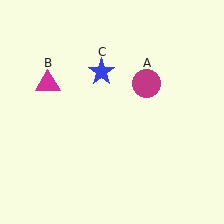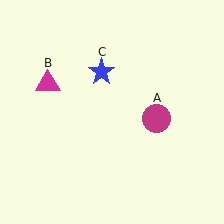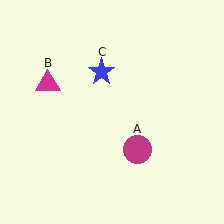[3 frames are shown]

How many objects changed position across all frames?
1 object changed position: magenta circle (object A).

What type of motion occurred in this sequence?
The magenta circle (object A) rotated clockwise around the center of the scene.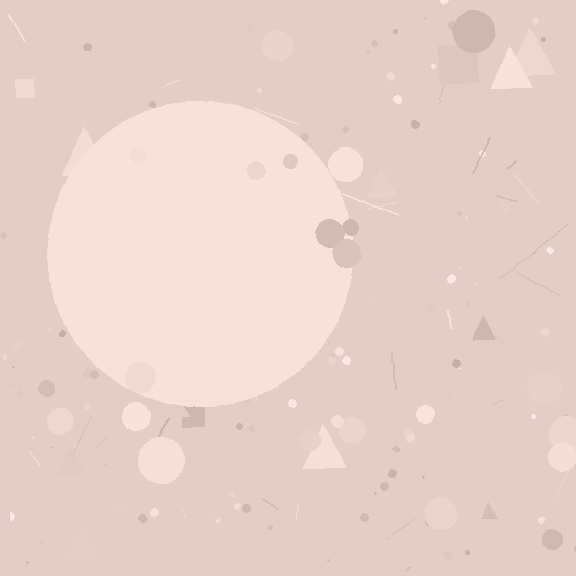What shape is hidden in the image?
A circle is hidden in the image.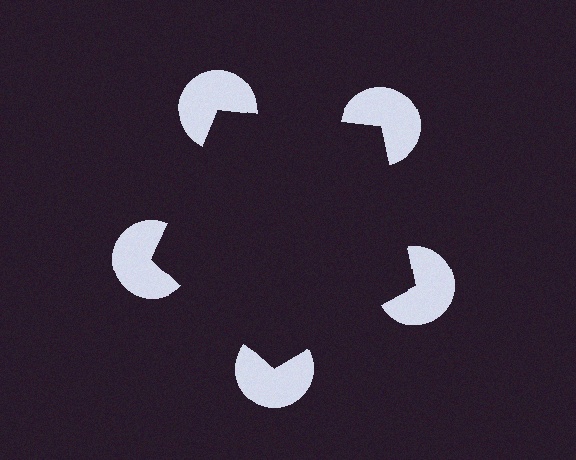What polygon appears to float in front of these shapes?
An illusory pentagon — its edges are inferred from the aligned wedge cuts in the pac-man discs, not physically drawn.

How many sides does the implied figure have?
5 sides.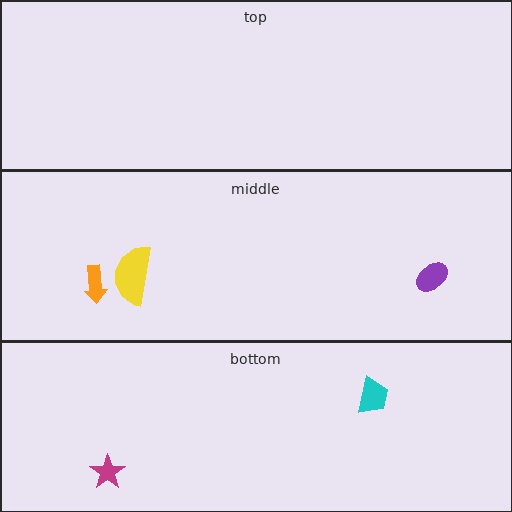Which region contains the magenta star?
The bottom region.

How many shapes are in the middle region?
3.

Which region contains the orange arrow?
The middle region.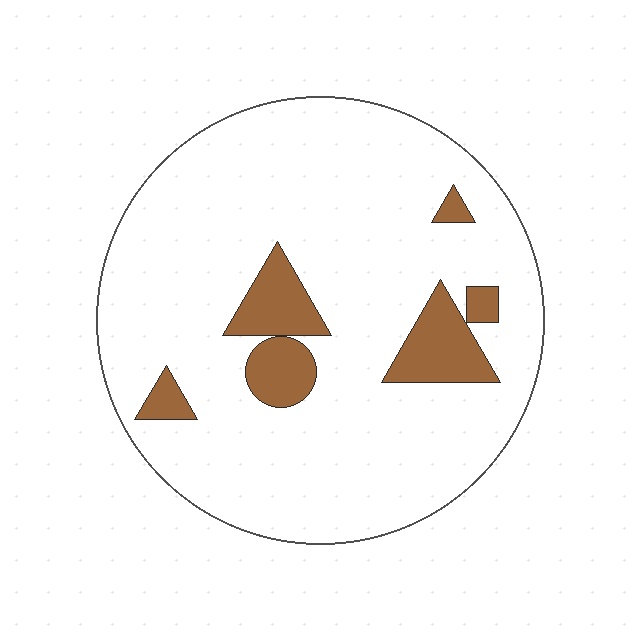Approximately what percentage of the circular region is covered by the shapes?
Approximately 10%.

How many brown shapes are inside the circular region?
6.